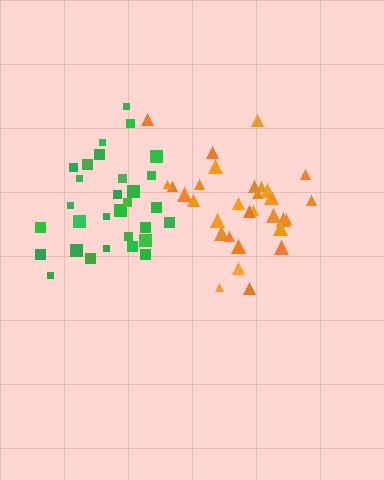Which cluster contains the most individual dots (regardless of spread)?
Orange (32).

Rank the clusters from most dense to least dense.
orange, green.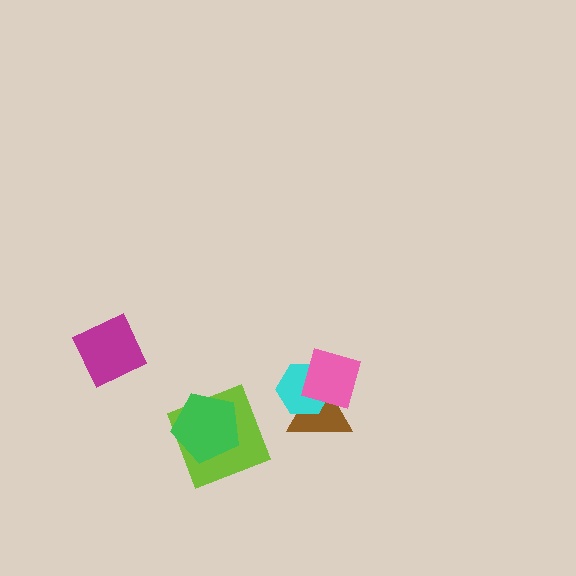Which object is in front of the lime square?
The green pentagon is in front of the lime square.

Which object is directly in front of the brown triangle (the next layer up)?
The cyan hexagon is directly in front of the brown triangle.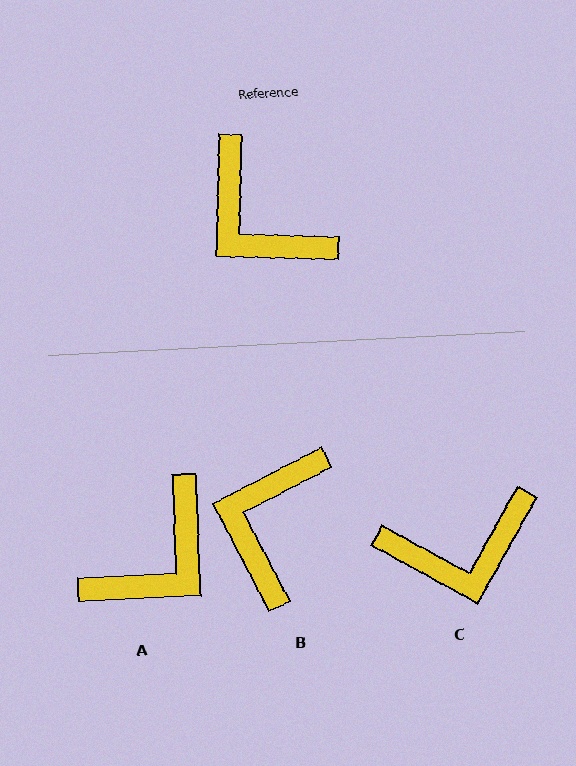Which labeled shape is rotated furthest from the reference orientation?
A, about 94 degrees away.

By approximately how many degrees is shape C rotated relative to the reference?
Approximately 63 degrees counter-clockwise.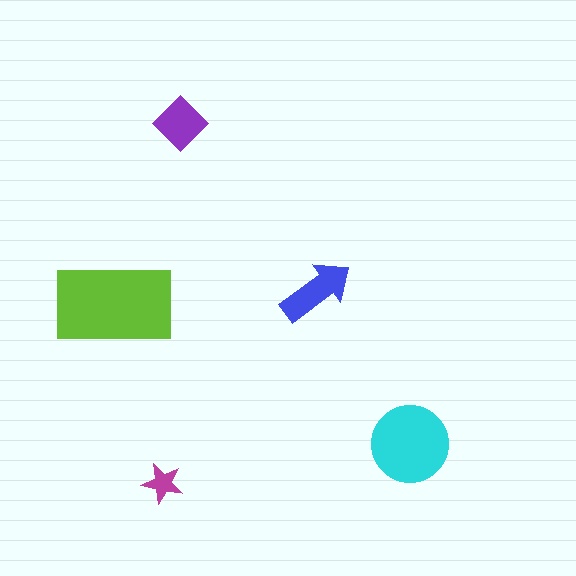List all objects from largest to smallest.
The lime rectangle, the cyan circle, the blue arrow, the purple diamond, the magenta star.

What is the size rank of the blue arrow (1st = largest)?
3rd.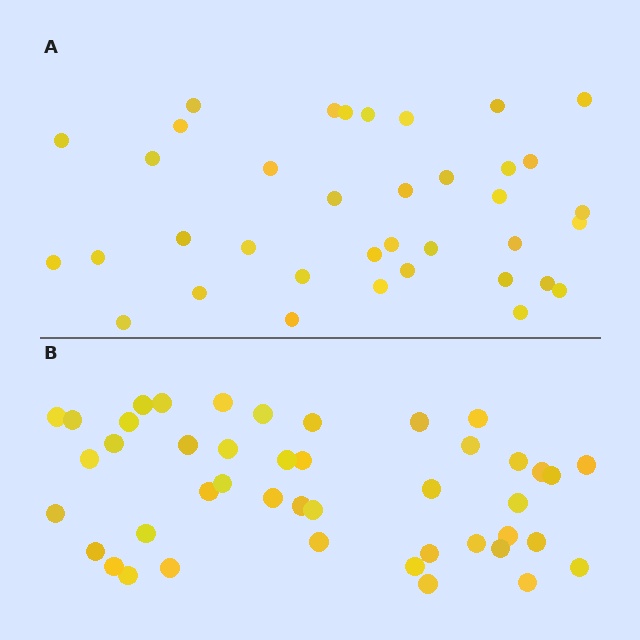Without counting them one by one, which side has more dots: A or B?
Region B (the bottom region) has more dots.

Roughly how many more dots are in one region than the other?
Region B has roughly 8 or so more dots than region A.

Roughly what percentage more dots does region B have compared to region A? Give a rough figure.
About 20% more.